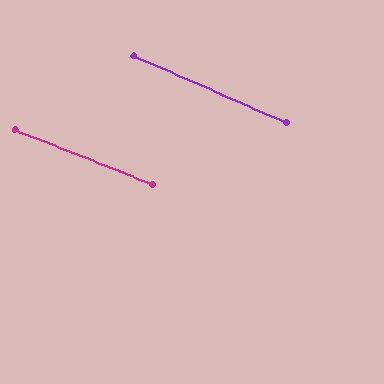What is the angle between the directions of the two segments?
Approximately 2 degrees.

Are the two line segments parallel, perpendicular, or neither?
Parallel — their directions differ by only 1.9°.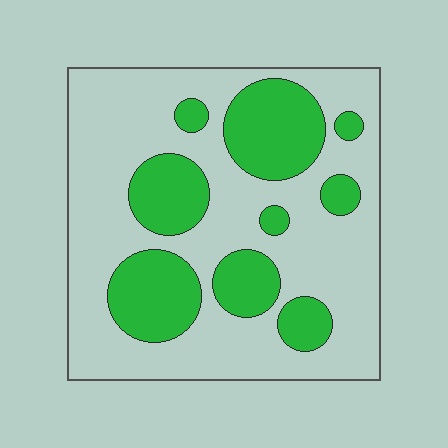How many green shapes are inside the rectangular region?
9.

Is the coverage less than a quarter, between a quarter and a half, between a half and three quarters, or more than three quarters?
Between a quarter and a half.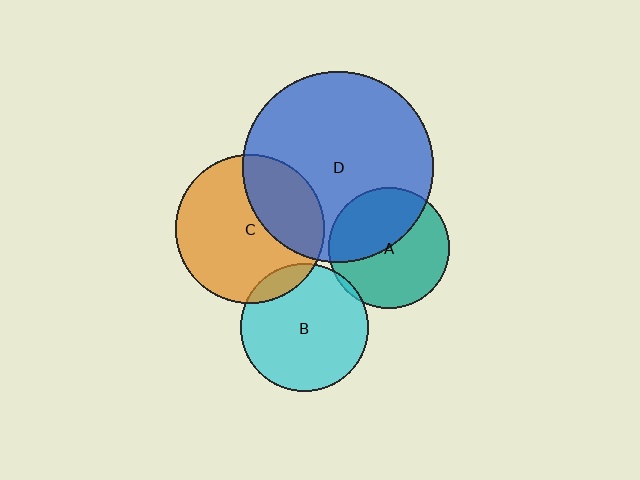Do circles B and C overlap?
Yes.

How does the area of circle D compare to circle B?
Approximately 2.3 times.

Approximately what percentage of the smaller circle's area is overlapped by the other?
Approximately 10%.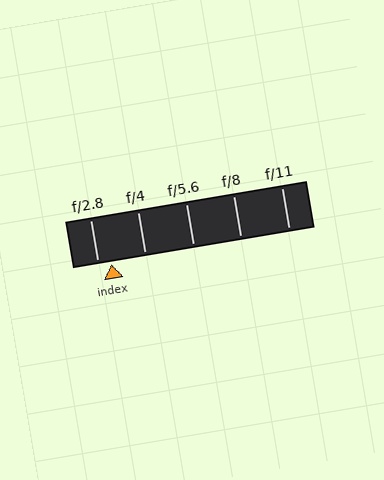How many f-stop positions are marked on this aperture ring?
There are 5 f-stop positions marked.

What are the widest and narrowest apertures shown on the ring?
The widest aperture shown is f/2.8 and the narrowest is f/11.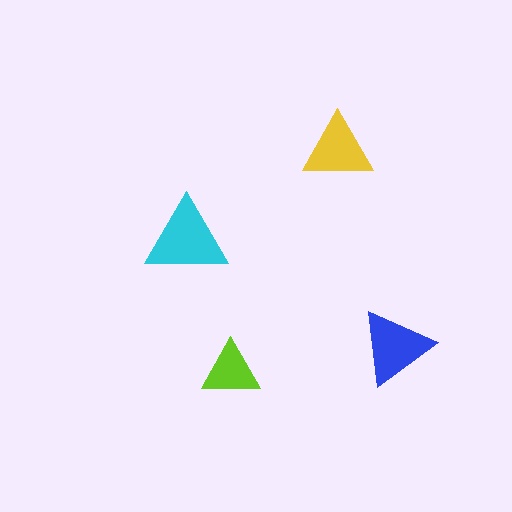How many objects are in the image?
There are 4 objects in the image.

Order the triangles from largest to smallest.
the cyan one, the blue one, the yellow one, the lime one.